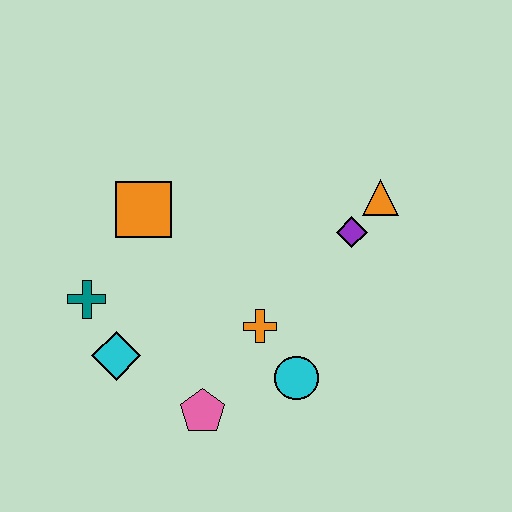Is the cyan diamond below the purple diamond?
Yes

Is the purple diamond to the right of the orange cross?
Yes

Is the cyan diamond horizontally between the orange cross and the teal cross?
Yes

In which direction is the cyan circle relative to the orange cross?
The cyan circle is below the orange cross.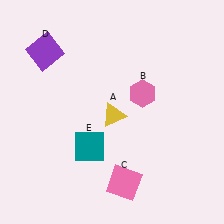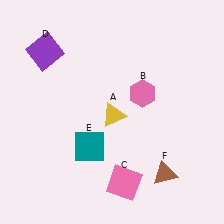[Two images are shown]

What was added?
A brown triangle (F) was added in Image 2.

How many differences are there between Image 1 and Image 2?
There is 1 difference between the two images.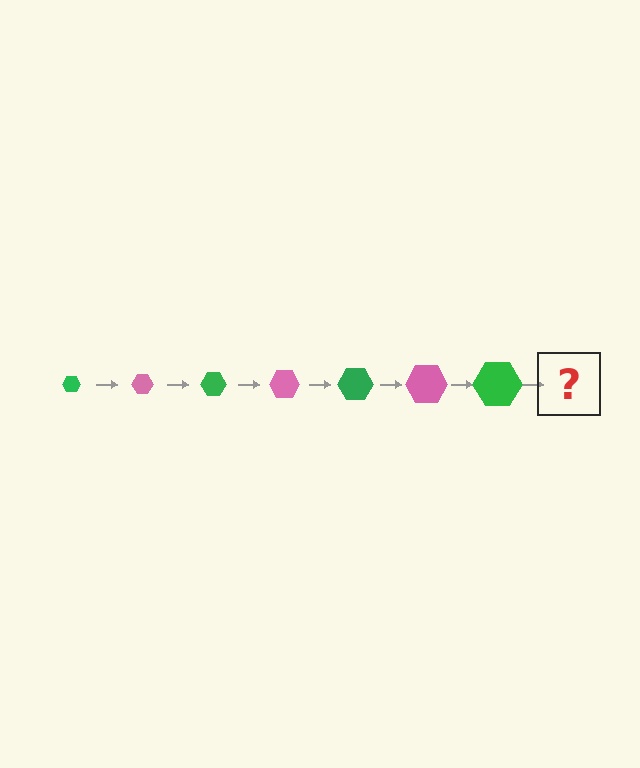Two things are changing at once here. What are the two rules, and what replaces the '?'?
The two rules are that the hexagon grows larger each step and the color cycles through green and pink. The '?' should be a pink hexagon, larger than the previous one.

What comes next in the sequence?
The next element should be a pink hexagon, larger than the previous one.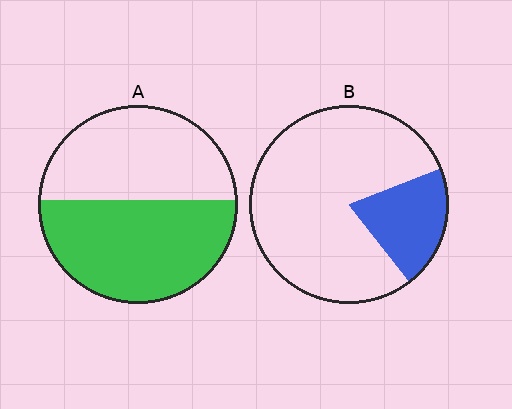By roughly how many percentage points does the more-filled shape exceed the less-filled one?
By roughly 30 percentage points (A over B).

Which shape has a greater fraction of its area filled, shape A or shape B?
Shape A.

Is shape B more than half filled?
No.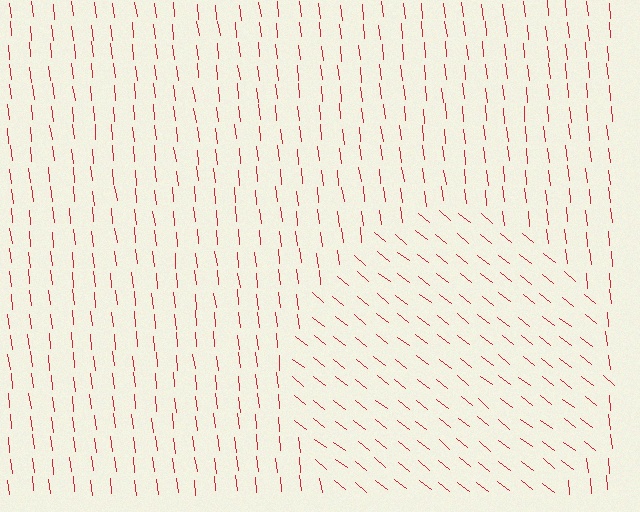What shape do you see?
I see a circle.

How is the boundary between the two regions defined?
The boundary is defined purely by a change in line orientation (approximately 45 degrees difference). All lines are the same color and thickness.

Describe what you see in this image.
The image is filled with small red line segments. A circle region in the image has lines oriented differently from the surrounding lines, creating a visible texture boundary.